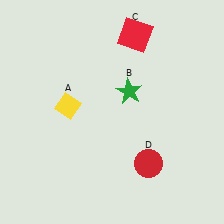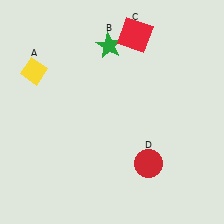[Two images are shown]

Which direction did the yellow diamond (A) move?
The yellow diamond (A) moved up.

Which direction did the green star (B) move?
The green star (B) moved up.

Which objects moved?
The objects that moved are: the yellow diamond (A), the green star (B).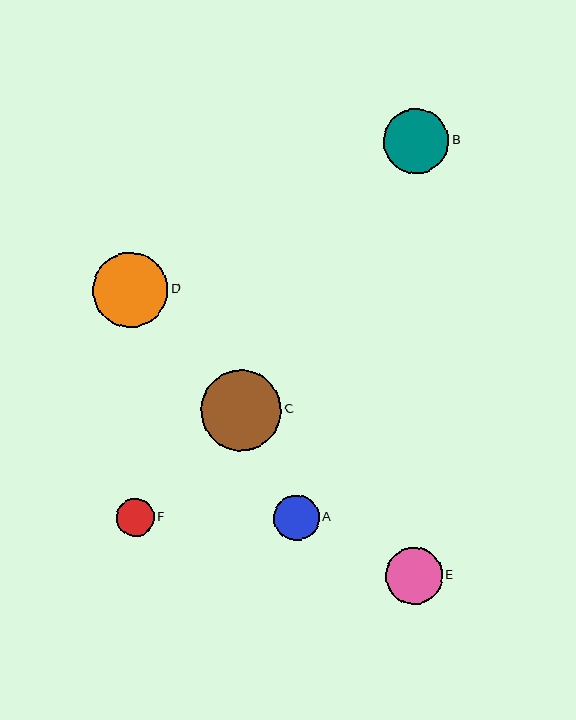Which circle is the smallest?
Circle F is the smallest with a size of approximately 38 pixels.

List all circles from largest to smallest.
From largest to smallest: C, D, B, E, A, F.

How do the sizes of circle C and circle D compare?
Circle C and circle D are approximately the same size.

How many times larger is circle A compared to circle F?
Circle A is approximately 1.2 times the size of circle F.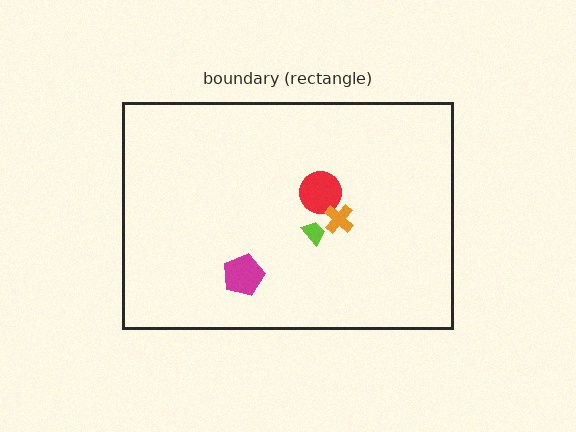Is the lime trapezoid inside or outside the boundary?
Inside.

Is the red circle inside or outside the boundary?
Inside.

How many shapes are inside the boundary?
4 inside, 0 outside.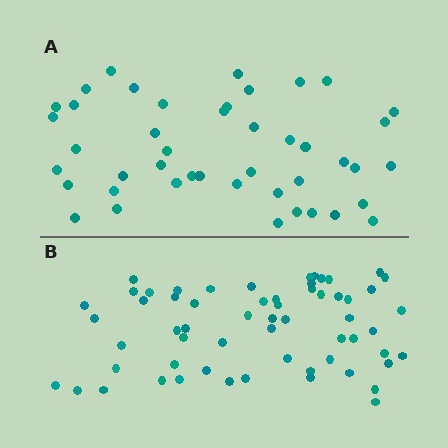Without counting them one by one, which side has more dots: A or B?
Region B (the bottom region) has more dots.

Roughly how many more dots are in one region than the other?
Region B has approximately 15 more dots than region A.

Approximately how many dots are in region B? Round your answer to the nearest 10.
About 60 dots.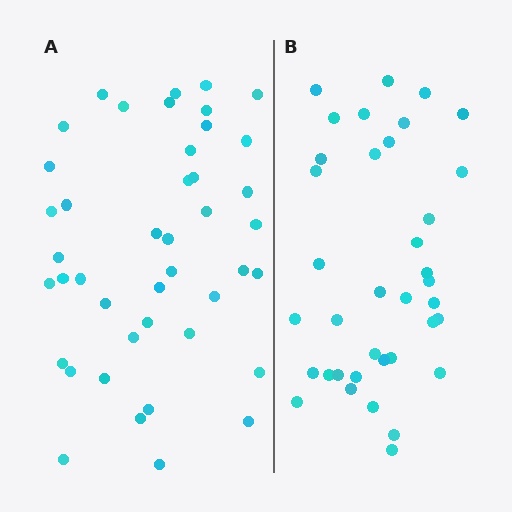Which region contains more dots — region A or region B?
Region A (the left region) has more dots.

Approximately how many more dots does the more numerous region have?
Region A has about 6 more dots than region B.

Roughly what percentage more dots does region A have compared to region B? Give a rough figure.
About 15% more.